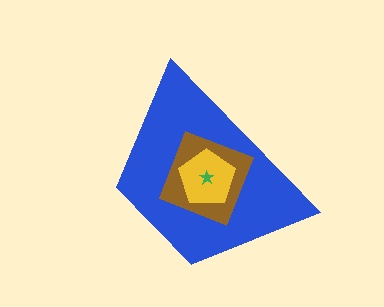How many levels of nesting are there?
4.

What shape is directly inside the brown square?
The yellow pentagon.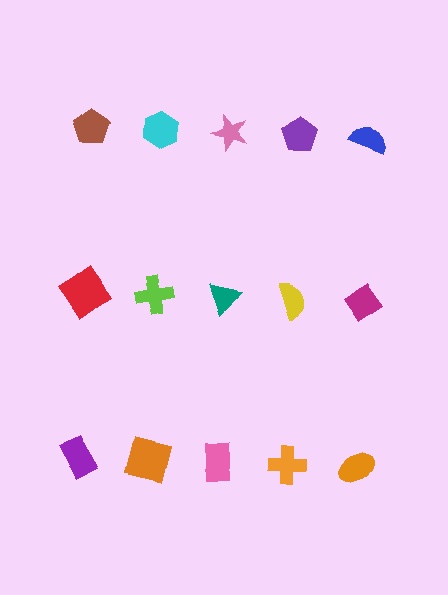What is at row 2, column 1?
A red diamond.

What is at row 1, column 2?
A cyan hexagon.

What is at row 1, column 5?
A blue semicircle.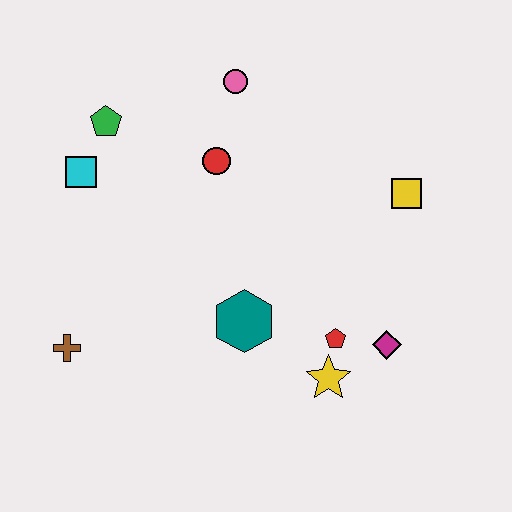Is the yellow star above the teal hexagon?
No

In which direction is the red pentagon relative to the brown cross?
The red pentagon is to the right of the brown cross.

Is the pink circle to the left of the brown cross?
No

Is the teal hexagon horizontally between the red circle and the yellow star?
Yes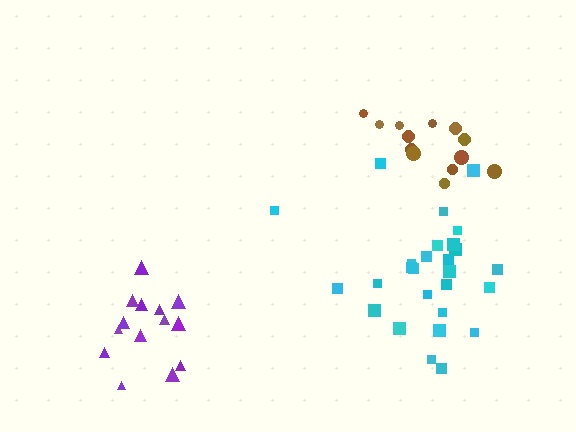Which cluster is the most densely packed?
Purple.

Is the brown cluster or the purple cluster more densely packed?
Purple.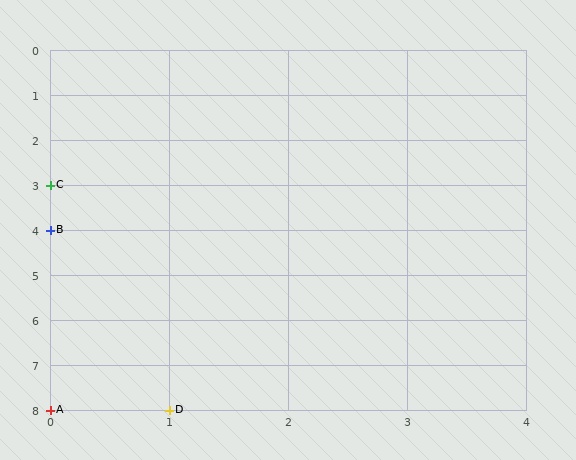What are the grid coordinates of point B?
Point B is at grid coordinates (0, 4).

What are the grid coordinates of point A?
Point A is at grid coordinates (0, 8).